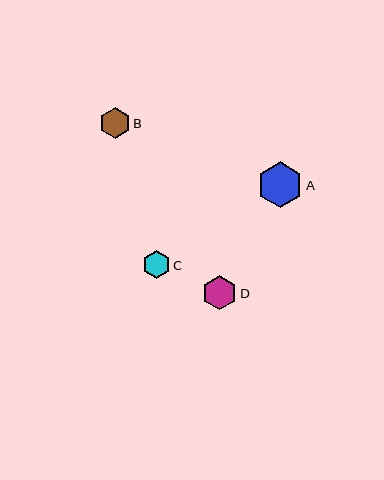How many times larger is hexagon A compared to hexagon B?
Hexagon A is approximately 1.5 times the size of hexagon B.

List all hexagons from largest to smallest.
From largest to smallest: A, D, B, C.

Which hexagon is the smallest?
Hexagon C is the smallest with a size of approximately 28 pixels.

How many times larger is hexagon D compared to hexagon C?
Hexagon D is approximately 1.2 times the size of hexagon C.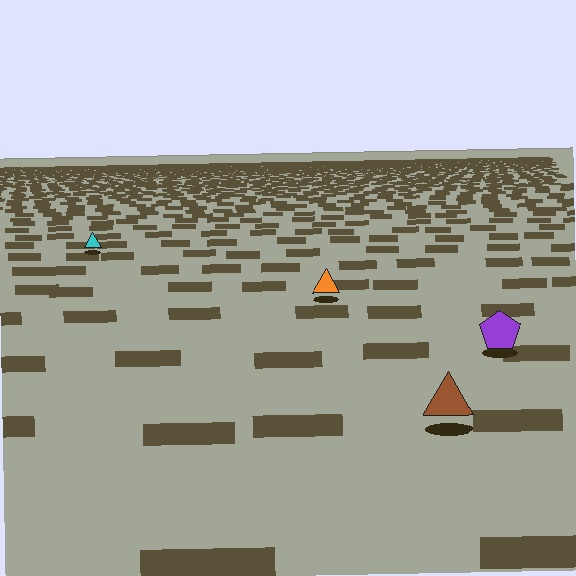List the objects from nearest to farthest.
From nearest to farthest: the brown triangle, the purple pentagon, the orange triangle, the cyan triangle.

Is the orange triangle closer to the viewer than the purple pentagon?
No. The purple pentagon is closer — you can tell from the texture gradient: the ground texture is coarser near it.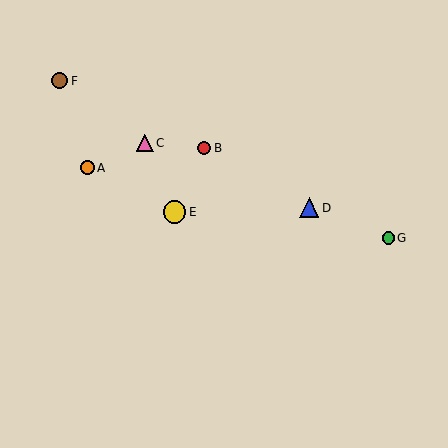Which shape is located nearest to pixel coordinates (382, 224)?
The green circle (labeled G) at (388, 238) is nearest to that location.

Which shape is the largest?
The yellow circle (labeled E) is the largest.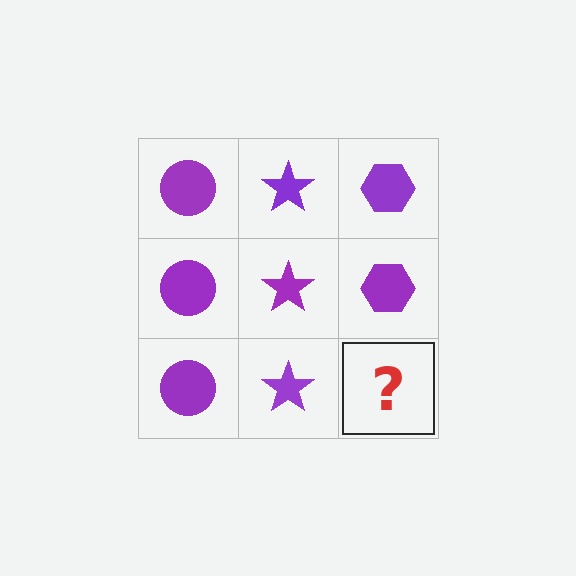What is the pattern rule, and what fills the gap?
The rule is that each column has a consistent shape. The gap should be filled with a purple hexagon.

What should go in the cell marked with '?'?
The missing cell should contain a purple hexagon.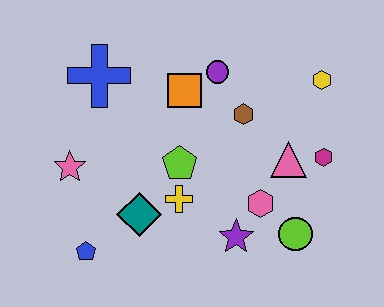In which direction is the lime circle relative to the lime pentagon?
The lime circle is to the right of the lime pentagon.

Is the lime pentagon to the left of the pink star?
No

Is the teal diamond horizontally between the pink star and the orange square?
Yes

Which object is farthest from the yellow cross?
The yellow hexagon is farthest from the yellow cross.